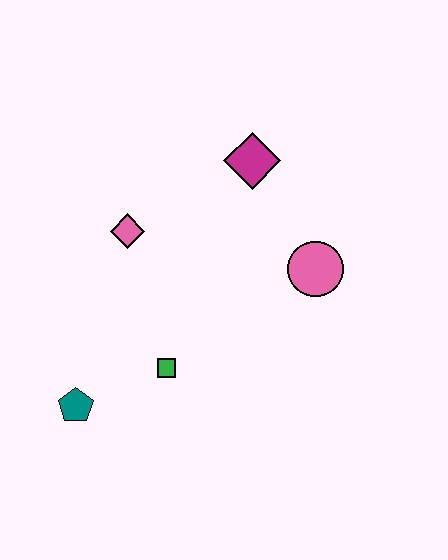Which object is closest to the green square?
The teal pentagon is closest to the green square.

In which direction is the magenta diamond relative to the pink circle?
The magenta diamond is above the pink circle.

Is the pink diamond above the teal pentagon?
Yes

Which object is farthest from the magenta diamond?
The teal pentagon is farthest from the magenta diamond.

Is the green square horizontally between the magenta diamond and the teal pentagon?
Yes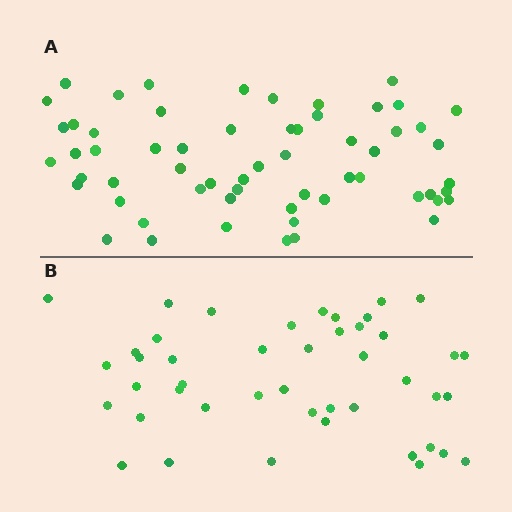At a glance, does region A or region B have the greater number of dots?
Region A (the top region) has more dots.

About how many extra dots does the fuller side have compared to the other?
Region A has approximately 15 more dots than region B.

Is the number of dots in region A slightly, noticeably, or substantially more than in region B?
Region A has noticeably more, but not dramatically so. The ratio is roughly 1.3 to 1.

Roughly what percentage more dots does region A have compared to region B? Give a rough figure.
About 35% more.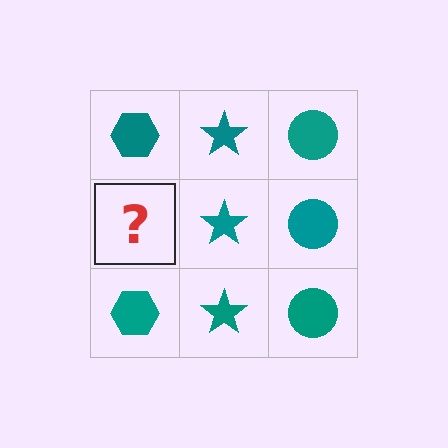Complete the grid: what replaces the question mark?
The question mark should be replaced with a teal hexagon.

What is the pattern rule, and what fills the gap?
The rule is that each column has a consistent shape. The gap should be filled with a teal hexagon.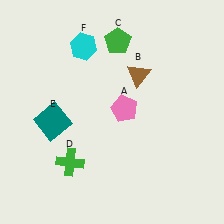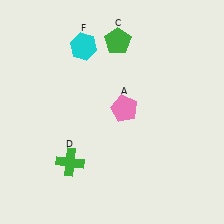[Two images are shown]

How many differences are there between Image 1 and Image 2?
There are 2 differences between the two images.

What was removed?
The brown triangle (B), the teal square (E) were removed in Image 2.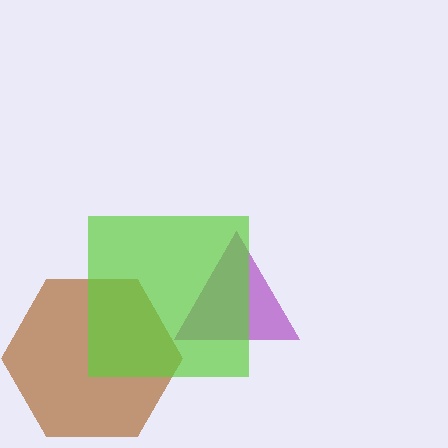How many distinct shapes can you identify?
There are 3 distinct shapes: a brown hexagon, a purple triangle, a lime square.